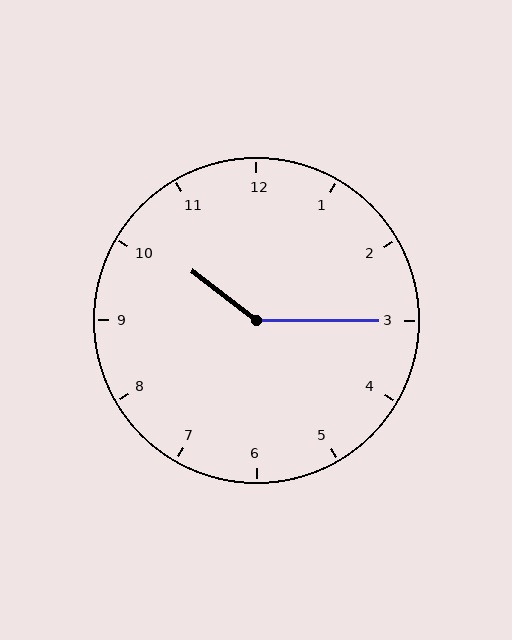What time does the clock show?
10:15.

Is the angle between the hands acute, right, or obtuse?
It is obtuse.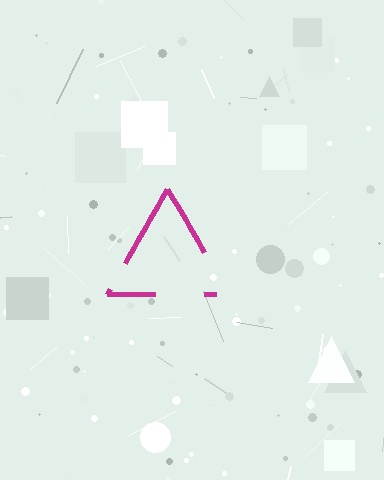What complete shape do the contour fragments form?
The contour fragments form a triangle.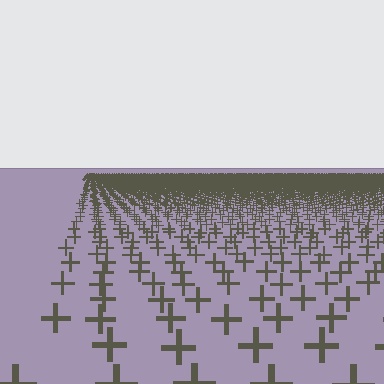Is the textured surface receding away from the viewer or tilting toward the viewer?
The surface is receding away from the viewer. Texture elements get smaller and denser toward the top.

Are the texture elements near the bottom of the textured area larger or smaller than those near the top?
Larger. Near the bottom, elements are closer to the viewer and appear at a bigger on-screen size.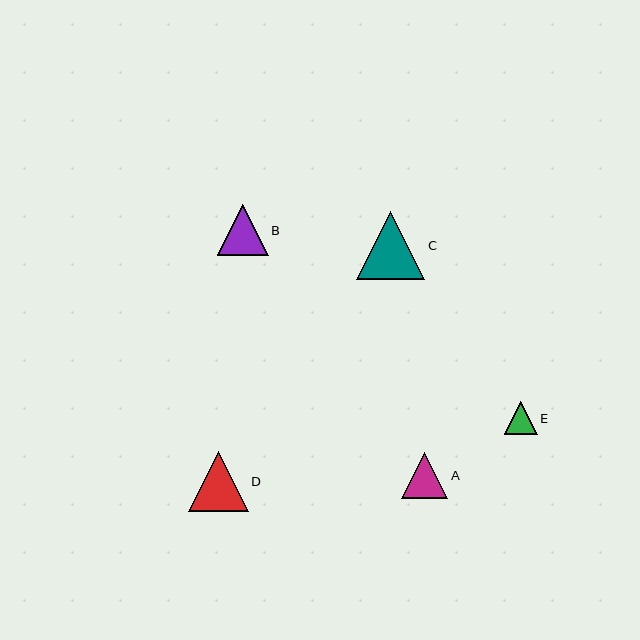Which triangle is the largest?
Triangle C is the largest with a size of approximately 68 pixels.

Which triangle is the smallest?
Triangle E is the smallest with a size of approximately 33 pixels.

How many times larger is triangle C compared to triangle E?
Triangle C is approximately 2.0 times the size of triangle E.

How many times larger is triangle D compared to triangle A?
Triangle D is approximately 1.3 times the size of triangle A.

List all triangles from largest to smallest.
From largest to smallest: C, D, B, A, E.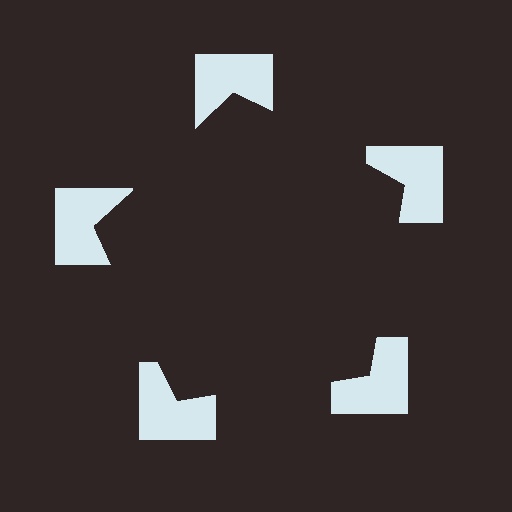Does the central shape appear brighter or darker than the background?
It typically appears slightly darker than the background, even though no actual brightness change is drawn.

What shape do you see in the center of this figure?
An illusory pentagon — its edges are inferred from the aligned wedge cuts in the notched squares, not physically drawn.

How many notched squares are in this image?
There are 5 — one at each vertex of the illusory pentagon.